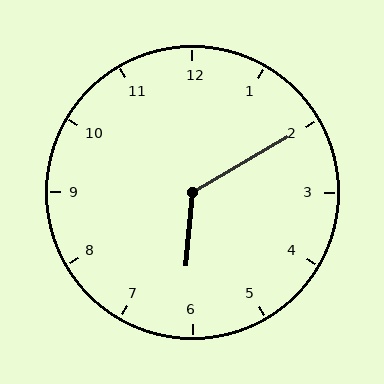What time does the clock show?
6:10.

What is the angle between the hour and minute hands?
Approximately 125 degrees.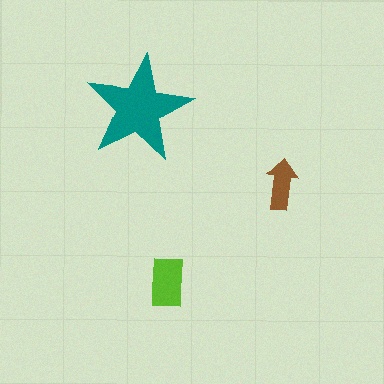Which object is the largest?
The teal star.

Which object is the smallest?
The brown arrow.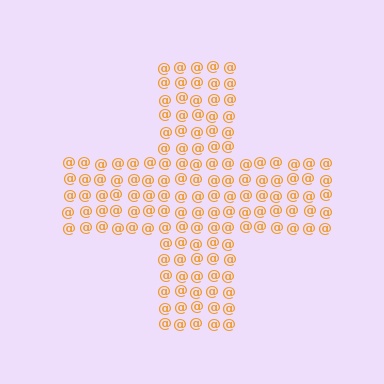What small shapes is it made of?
It is made of small at signs.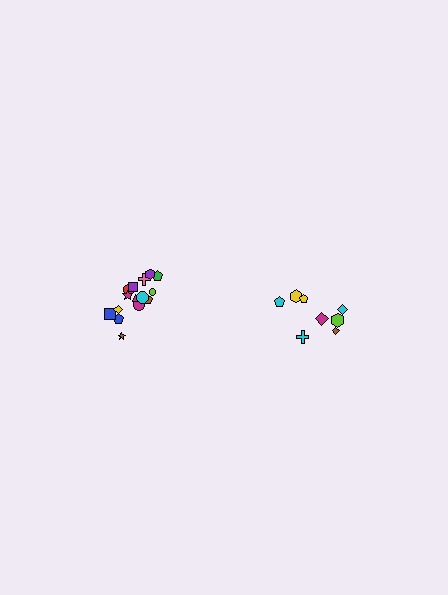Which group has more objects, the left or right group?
The left group.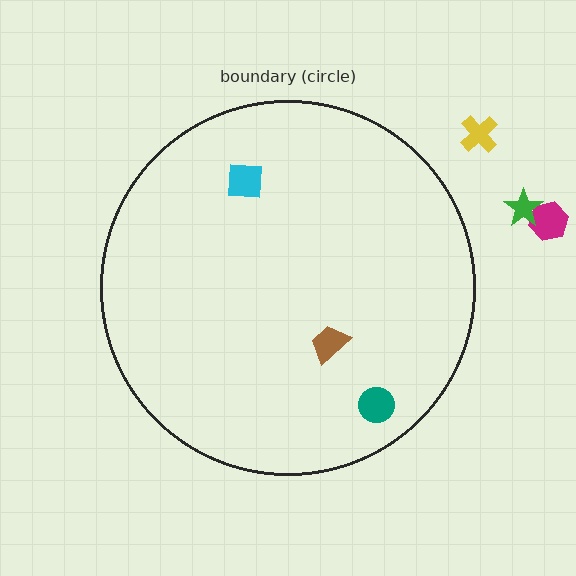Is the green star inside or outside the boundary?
Outside.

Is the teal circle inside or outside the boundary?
Inside.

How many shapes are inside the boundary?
3 inside, 3 outside.